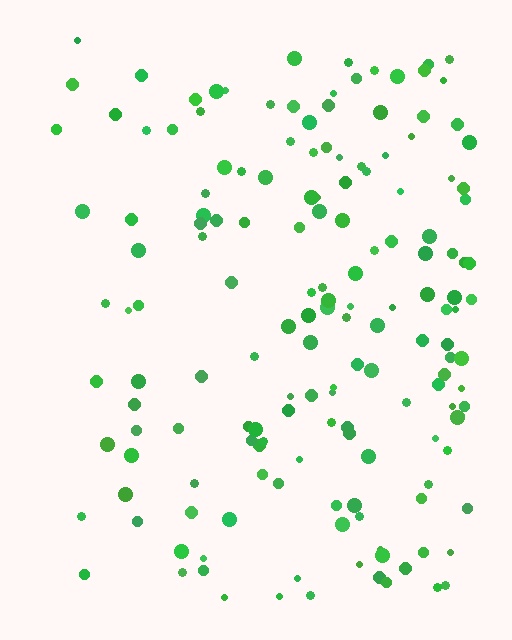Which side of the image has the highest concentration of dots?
The right.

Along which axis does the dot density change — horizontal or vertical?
Horizontal.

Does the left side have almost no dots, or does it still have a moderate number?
Still a moderate number, just noticeably fewer than the right.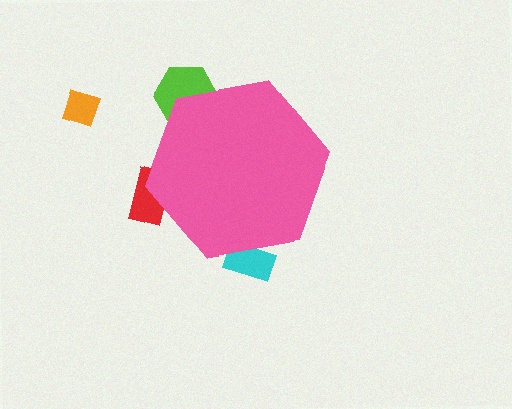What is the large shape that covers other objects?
A pink hexagon.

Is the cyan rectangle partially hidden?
Yes, the cyan rectangle is partially hidden behind the pink hexagon.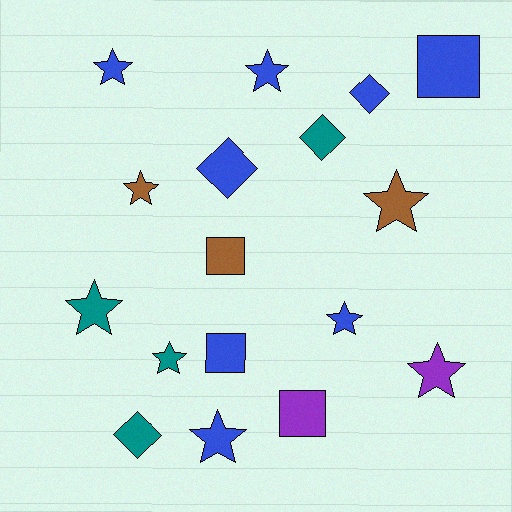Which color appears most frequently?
Blue, with 8 objects.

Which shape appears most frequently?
Star, with 9 objects.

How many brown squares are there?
There is 1 brown square.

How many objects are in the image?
There are 17 objects.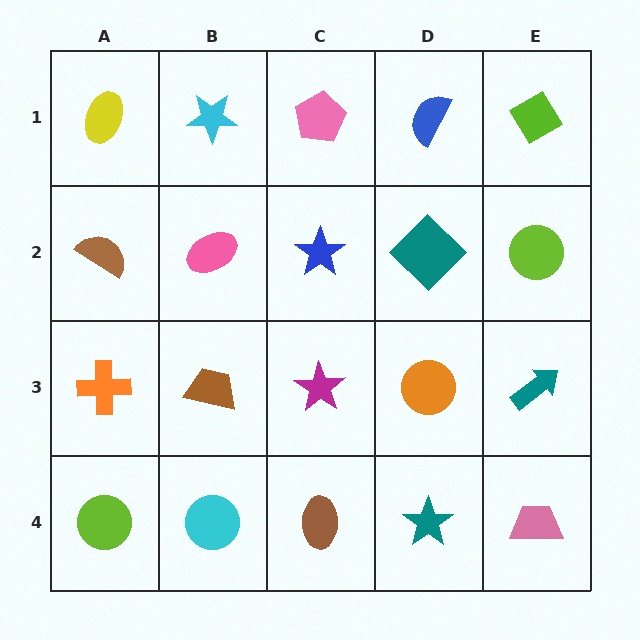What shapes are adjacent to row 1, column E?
A lime circle (row 2, column E), a blue semicircle (row 1, column D).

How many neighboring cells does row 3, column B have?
4.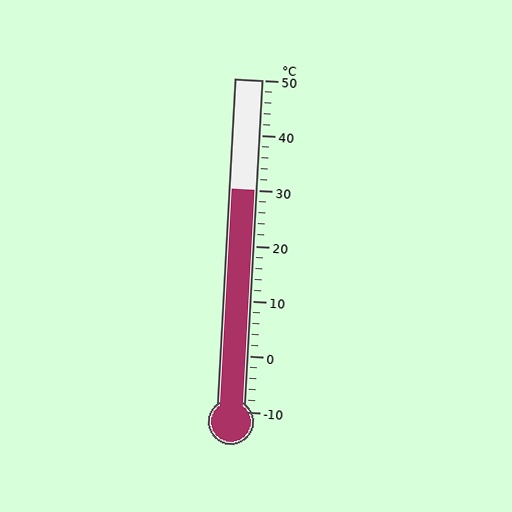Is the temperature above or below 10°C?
The temperature is above 10°C.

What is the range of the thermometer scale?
The thermometer scale ranges from -10°C to 50°C.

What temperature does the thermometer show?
The thermometer shows approximately 30°C.